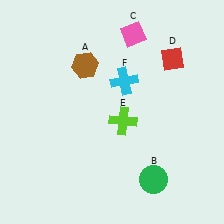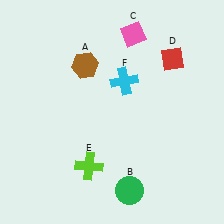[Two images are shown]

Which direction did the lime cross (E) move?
The lime cross (E) moved down.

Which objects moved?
The objects that moved are: the green circle (B), the lime cross (E).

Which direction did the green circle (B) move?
The green circle (B) moved left.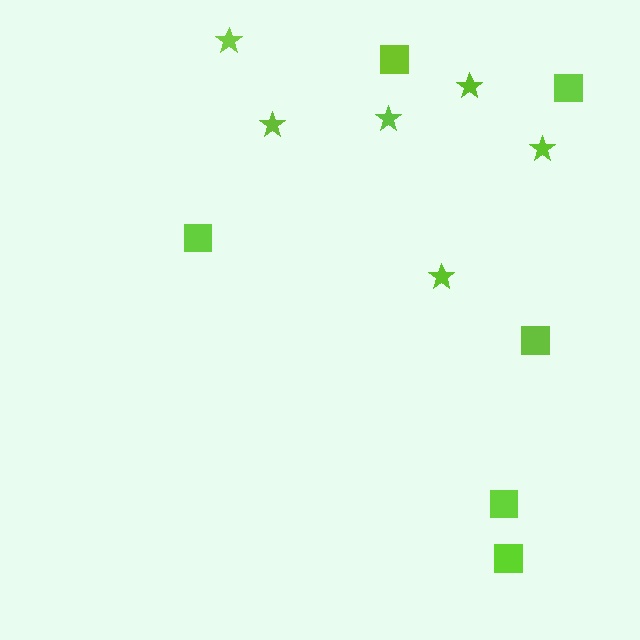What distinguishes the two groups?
There are 2 groups: one group of stars (6) and one group of squares (6).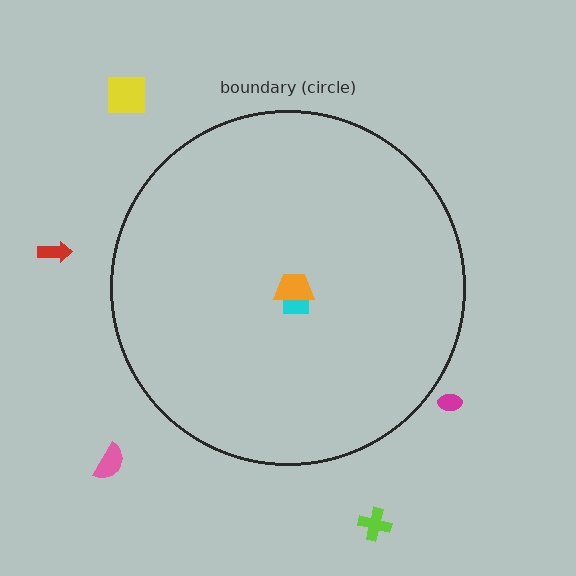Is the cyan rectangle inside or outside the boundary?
Inside.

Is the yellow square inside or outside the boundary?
Outside.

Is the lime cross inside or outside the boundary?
Outside.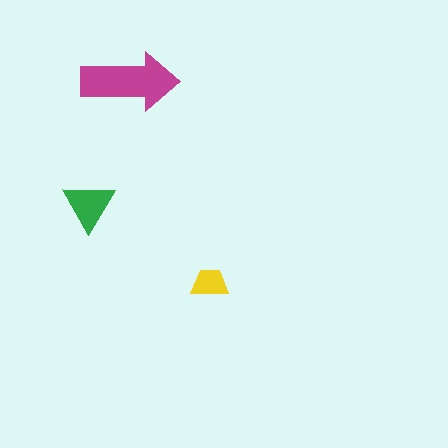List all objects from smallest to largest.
The yellow trapezoid, the green triangle, the magenta arrow.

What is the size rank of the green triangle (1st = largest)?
2nd.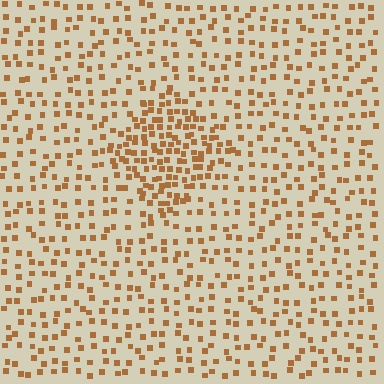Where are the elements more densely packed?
The elements are more densely packed inside the diamond boundary.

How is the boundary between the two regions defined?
The boundary is defined by a change in element density (approximately 2.2x ratio). All elements are the same color, size, and shape.